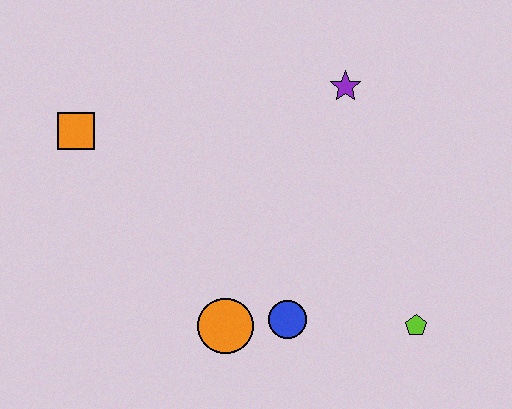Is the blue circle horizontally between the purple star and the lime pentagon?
No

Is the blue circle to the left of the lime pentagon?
Yes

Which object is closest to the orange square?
The orange circle is closest to the orange square.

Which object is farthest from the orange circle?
The purple star is farthest from the orange circle.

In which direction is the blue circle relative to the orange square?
The blue circle is to the right of the orange square.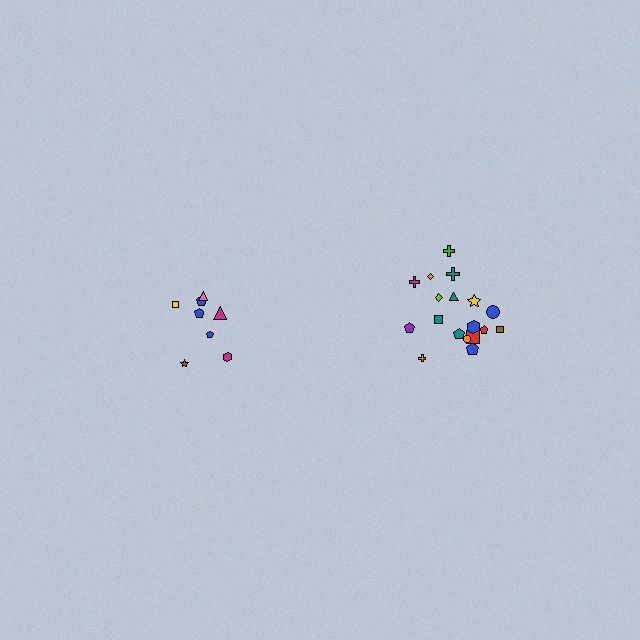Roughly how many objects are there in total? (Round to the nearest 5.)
Roughly 25 objects in total.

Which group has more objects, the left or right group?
The right group.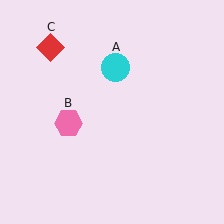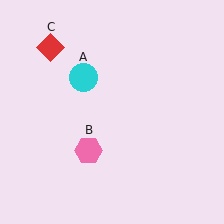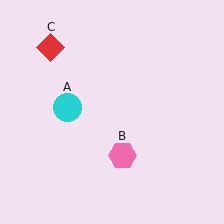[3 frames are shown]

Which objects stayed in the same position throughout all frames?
Red diamond (object C) remained stationary.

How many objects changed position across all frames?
2 objects changed position: cyan circle (object A), pink hexagon (object B).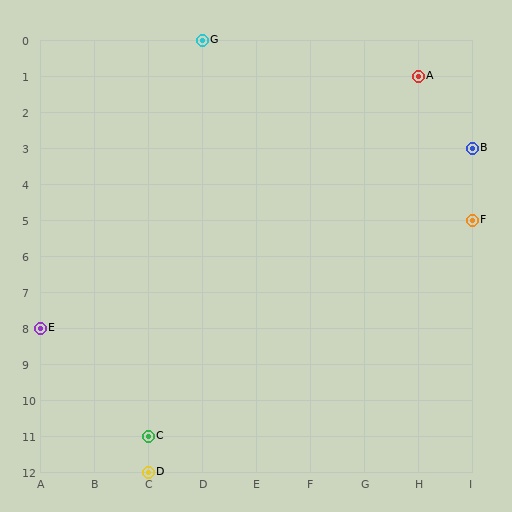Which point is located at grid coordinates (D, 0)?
Point G is at (D, 0).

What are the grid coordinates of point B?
Point B is at grid coordinates (I, 3).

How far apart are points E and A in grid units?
Points E and A are 7 columns and 7 rows apart (about 9.9 grid units diagonally).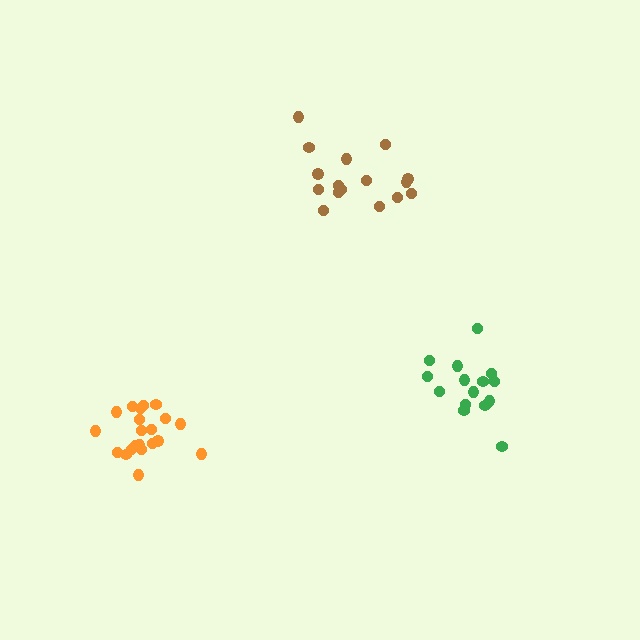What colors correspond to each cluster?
The clusters are colored: brown, green, orange.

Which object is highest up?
The brown cluster is topmost.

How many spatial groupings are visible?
There are 3 spatial groupings.